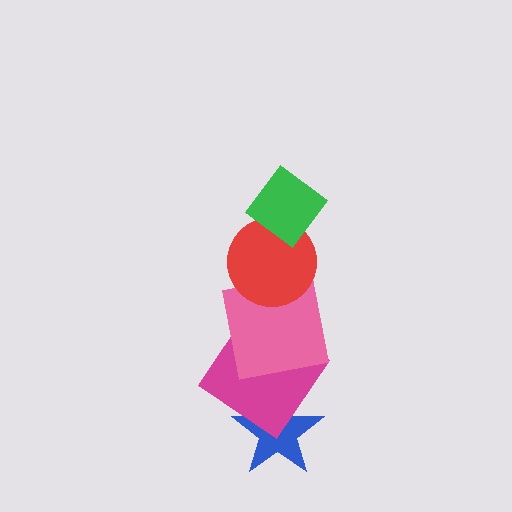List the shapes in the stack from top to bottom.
From top to bottom: the green diamond, the red circle, the pink square, the magenta diamond, the blue star.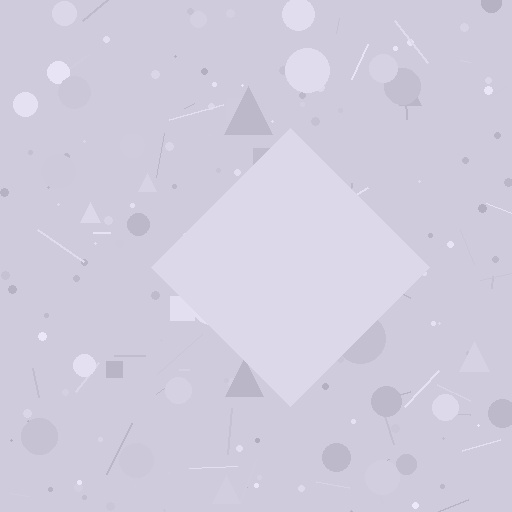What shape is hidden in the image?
A diamond is hidden in the image.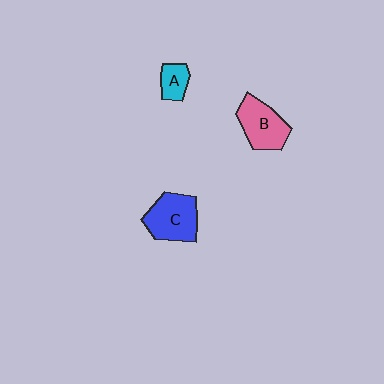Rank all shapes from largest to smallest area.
From largest to smallest: C (blue), B (pink), A (cyan).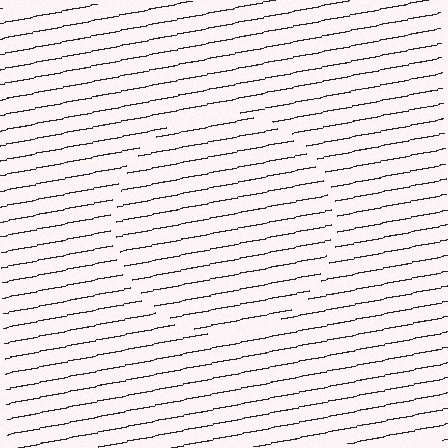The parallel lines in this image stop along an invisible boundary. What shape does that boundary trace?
An illusory circle. The interior of the shape contains the same grating, shifted by half a period — the contour is defined by the phase discontinuity where line-ends from the inner and outer gratings abut.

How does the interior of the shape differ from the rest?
The interior of the shape contains the same grating, shifted by half a period — the contour is defined by the phase discontinuity where line-ends from the inner and outer gratings abut.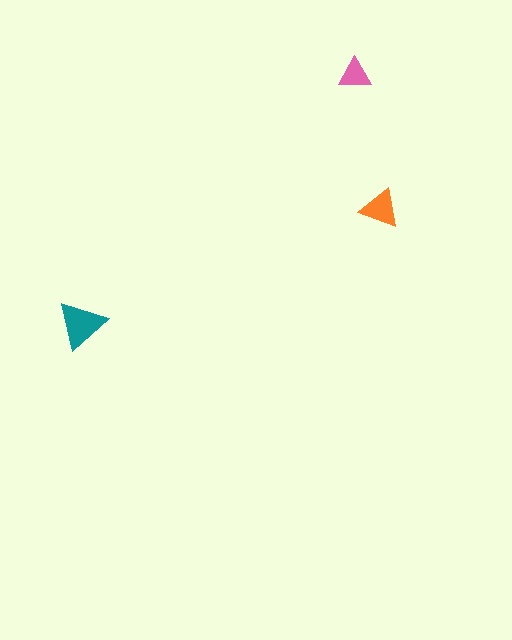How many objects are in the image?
There are 3 objects in the image.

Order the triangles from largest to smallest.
the teal one, the orange one, the pink one.